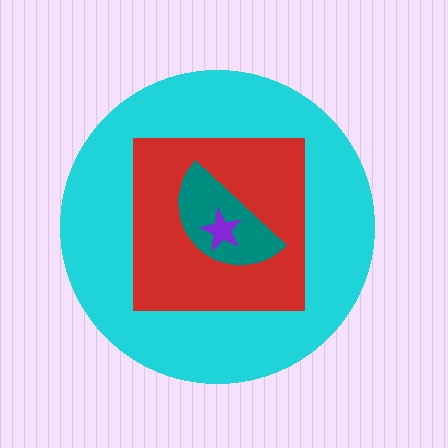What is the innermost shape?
The purple star.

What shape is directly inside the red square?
The teal semicircle.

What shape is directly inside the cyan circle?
The red square.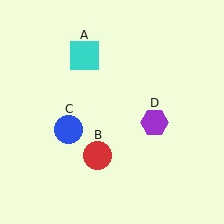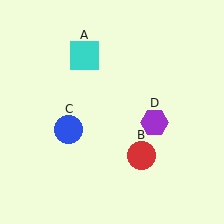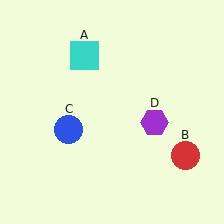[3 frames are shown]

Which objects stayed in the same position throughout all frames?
Cyan square (object A) and blue circle (object C) and purple hexagon (object D) remained stationary.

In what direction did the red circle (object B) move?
The red circle (object B) moved right.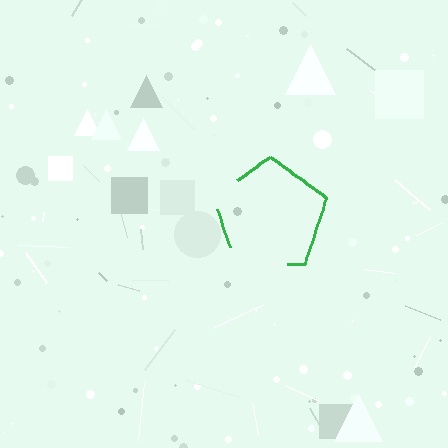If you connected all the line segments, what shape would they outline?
They would outline a pentagon.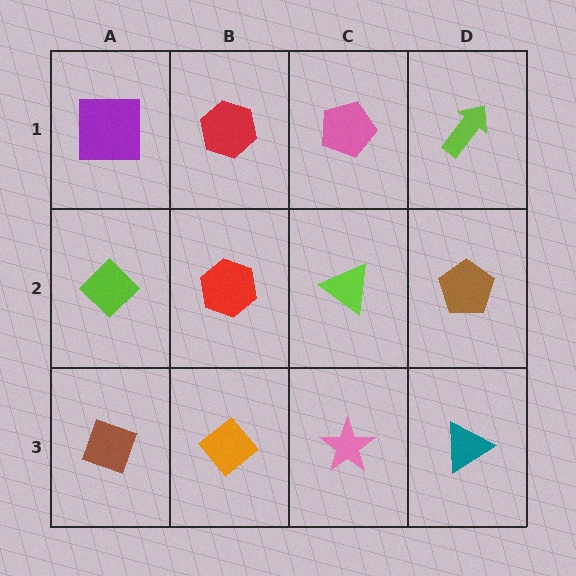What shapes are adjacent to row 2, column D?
A lime arrow (row 1, column D), a teal triangle (row 3, column D), a lime triangle (row 2, column C).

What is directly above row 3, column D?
A brown pentagon.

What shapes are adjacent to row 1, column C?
A lime triangle (row 2, column C), a red hexagon (row 1, column B), a lime arrow (row 1, column D).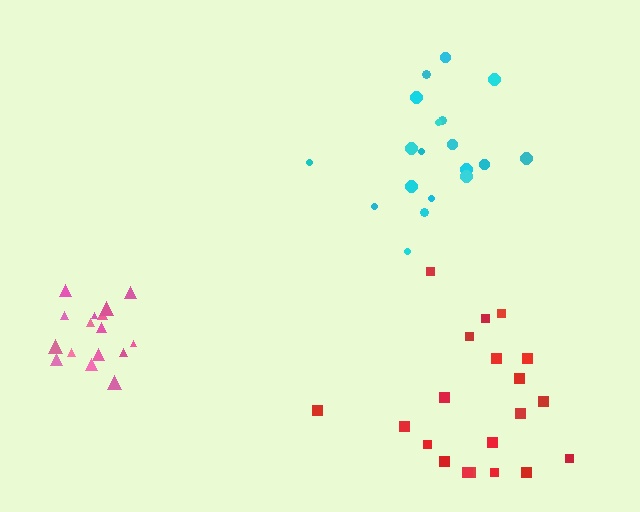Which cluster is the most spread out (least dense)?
Red.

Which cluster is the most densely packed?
Pink.